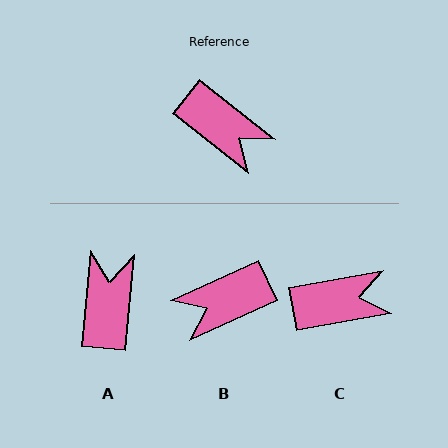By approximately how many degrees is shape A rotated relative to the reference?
Approximately 123 degrees counter-clockwise.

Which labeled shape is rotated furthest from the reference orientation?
A, about 123 degrees away.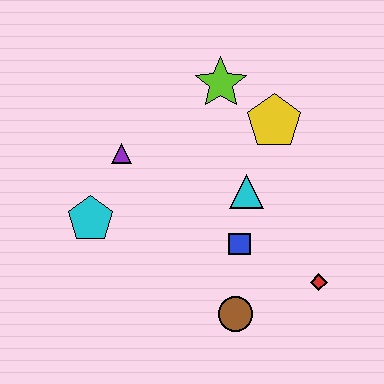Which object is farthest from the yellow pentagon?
The cyan pentagon is farthest from the yellow pentagon.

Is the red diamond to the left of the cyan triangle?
No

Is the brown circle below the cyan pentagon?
Yes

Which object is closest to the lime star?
The yellow pentagon is closest to the lime star.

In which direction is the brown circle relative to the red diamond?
The brown circle is to the left of the red diamond.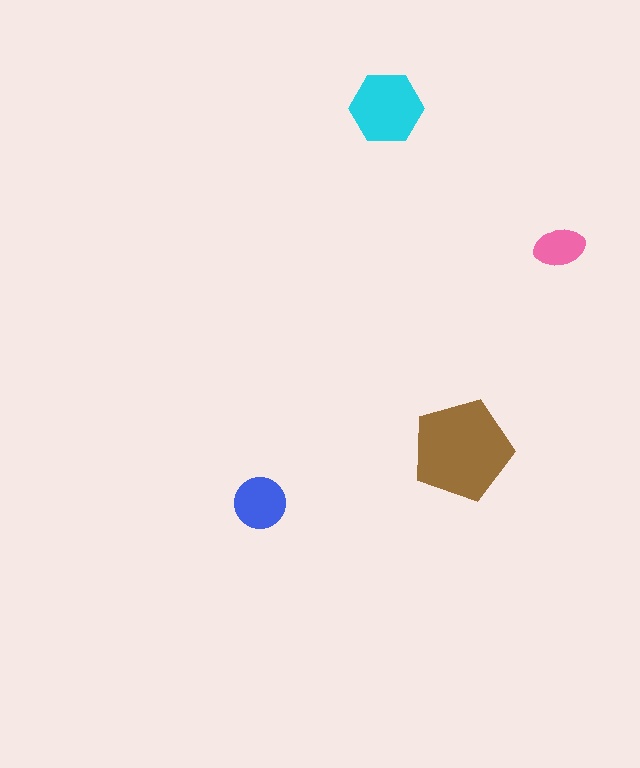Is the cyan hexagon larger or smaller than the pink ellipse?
Larger.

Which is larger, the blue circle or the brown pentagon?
The brown pentagon.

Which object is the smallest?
The pink ellipse.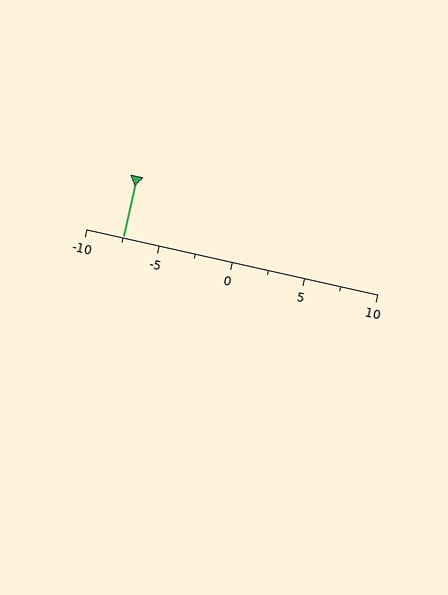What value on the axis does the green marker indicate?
The marker indicates approximately -7.5.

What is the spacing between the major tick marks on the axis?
The major ticks are spaced 5 apart.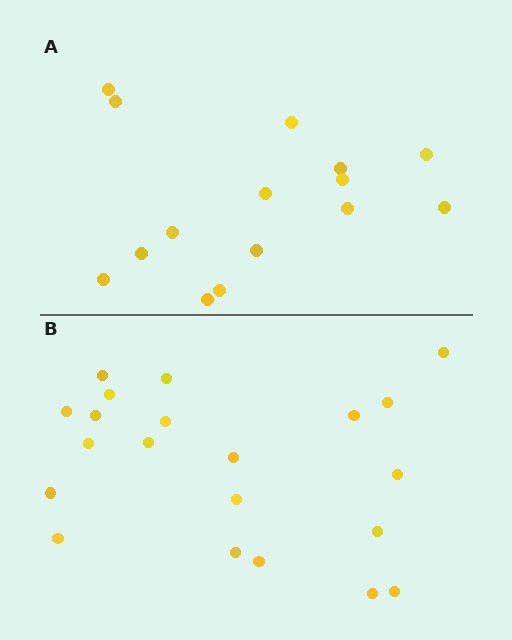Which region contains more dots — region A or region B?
Region B (the bottom region) has more dots.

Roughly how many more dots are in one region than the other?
Region B has about 6 more dots than region A.